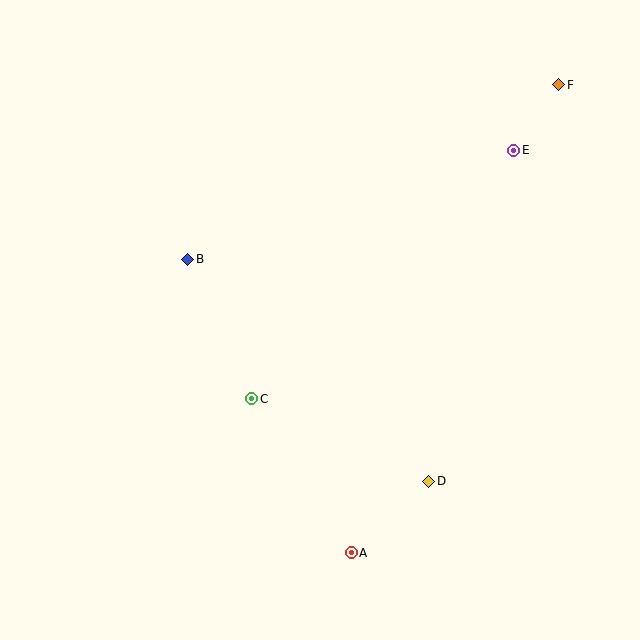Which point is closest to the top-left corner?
Point B is closest to the top-left corner.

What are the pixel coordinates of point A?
Point A is at (351, 553).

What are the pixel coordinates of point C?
Point C is at (252, 399).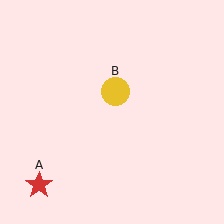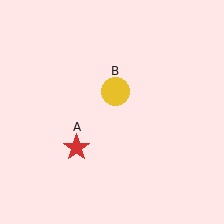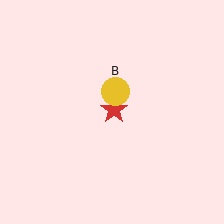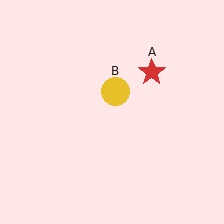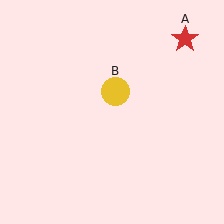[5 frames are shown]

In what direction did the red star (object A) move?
The red star (object A) moved up and to the right.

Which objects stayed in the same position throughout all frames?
Yellow circle (object B) remained stationary.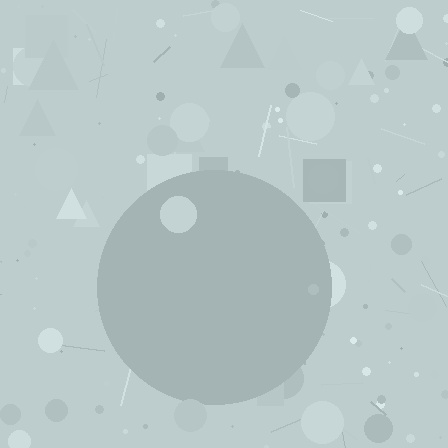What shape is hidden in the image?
A circle is hidden in the image.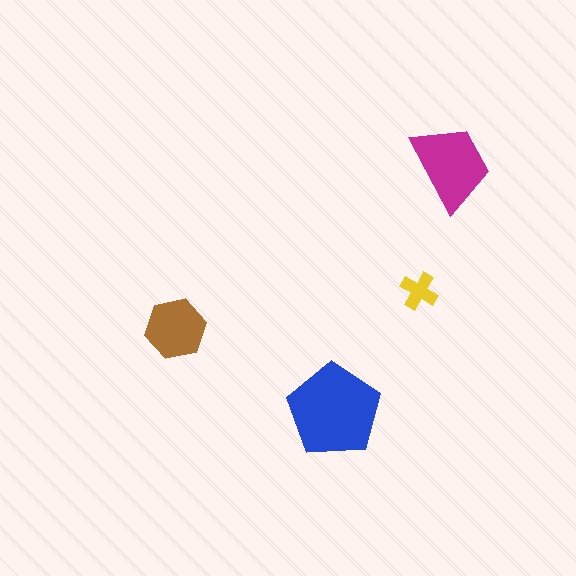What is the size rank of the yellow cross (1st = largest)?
4th.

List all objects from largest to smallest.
The blue pentagon, the magenta trapezoid, the brown hexagon, the yellow cross.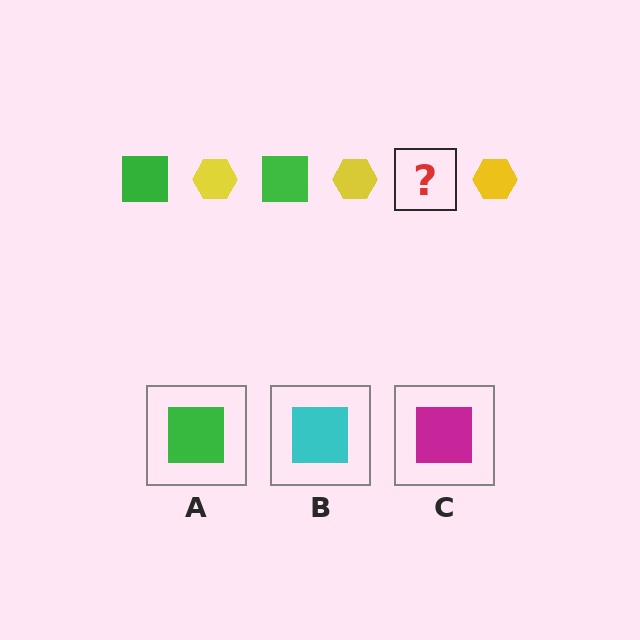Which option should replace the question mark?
Option A.